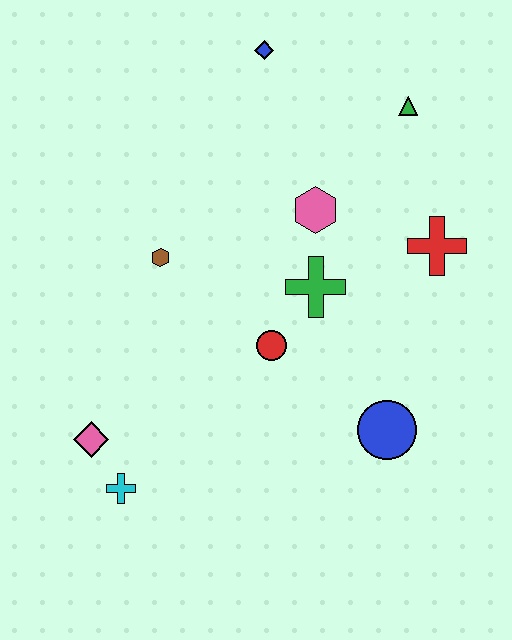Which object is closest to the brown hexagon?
The red circle is closest to the brown hexagon.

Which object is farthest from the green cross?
The cyan cross is farthest from the green cross.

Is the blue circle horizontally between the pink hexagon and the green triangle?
Yes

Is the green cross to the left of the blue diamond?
No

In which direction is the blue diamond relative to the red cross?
The blue diamond is above the red cross.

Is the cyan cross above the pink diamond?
No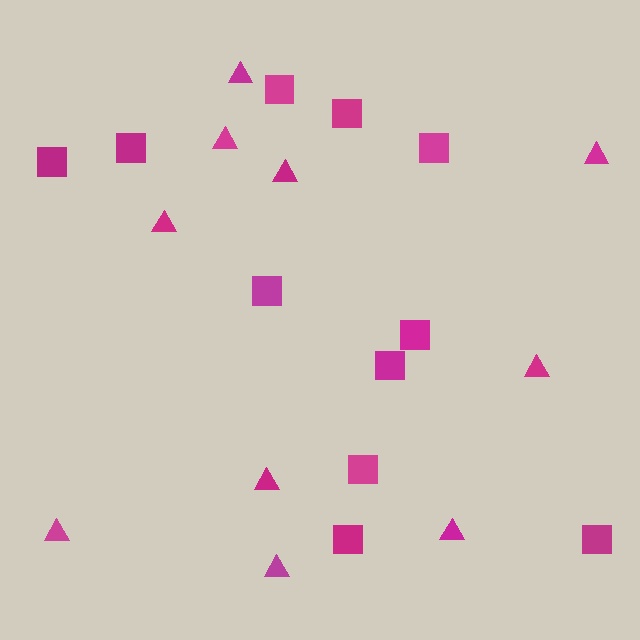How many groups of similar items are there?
There are 2 groups: one group of triangles (10) and one group of squares (11).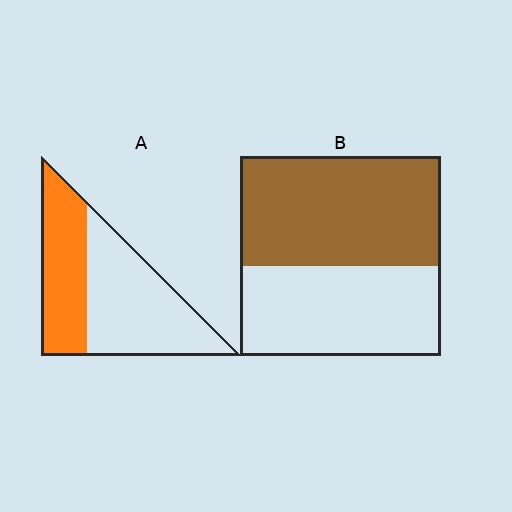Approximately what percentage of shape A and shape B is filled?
A is approximately 40% and B is approximately 55%.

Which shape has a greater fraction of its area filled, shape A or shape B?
Shape B.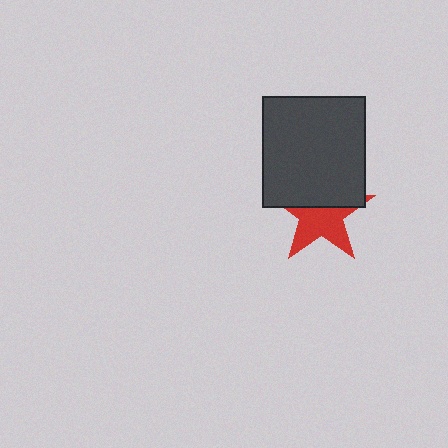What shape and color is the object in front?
The object in front is a dark gray rectangle.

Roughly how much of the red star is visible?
About half of it is visible (roughly 57%).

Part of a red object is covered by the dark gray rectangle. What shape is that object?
It is a star.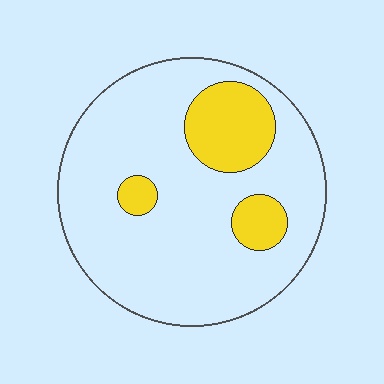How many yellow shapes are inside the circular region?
3.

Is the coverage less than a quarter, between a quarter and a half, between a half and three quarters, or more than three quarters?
Less than a quarter.